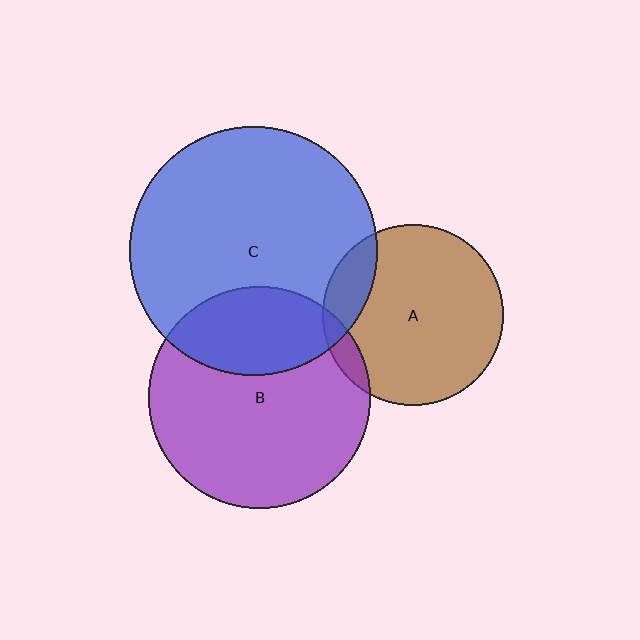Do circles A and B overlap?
Yes.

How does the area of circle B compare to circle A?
Approximately 1.5 times.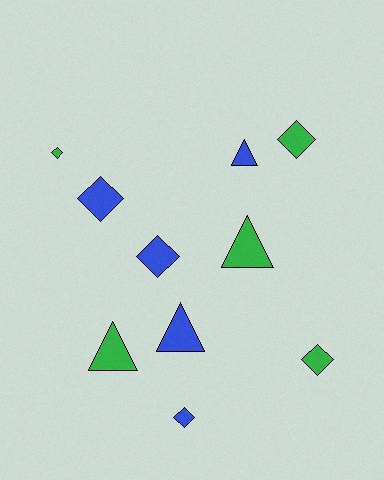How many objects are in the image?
There are 10 objects.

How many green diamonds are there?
There are 3 green diamonds.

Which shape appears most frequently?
Diamond, with 6 objects.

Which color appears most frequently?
Blue, with 5 objects.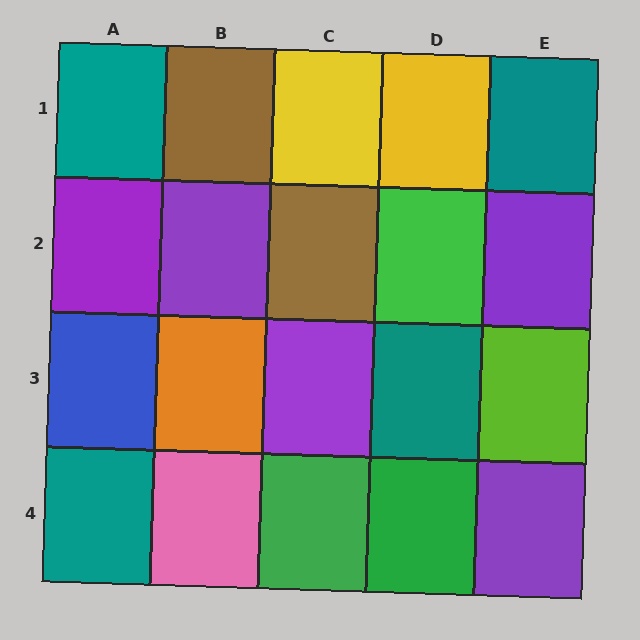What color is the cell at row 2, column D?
Green.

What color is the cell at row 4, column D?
Green.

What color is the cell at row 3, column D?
Teal.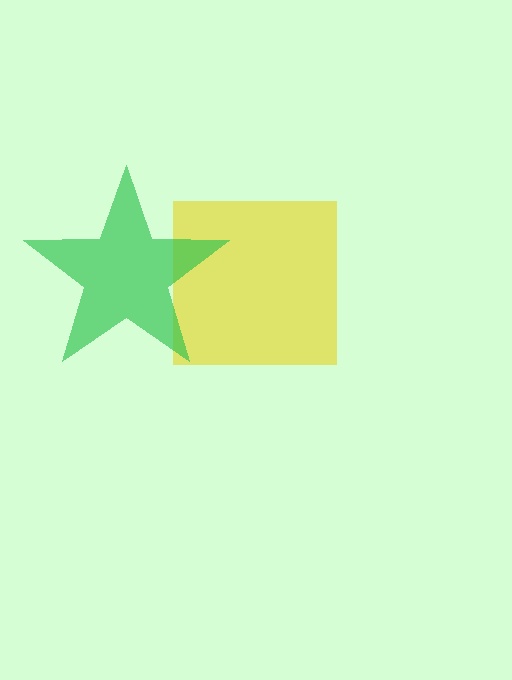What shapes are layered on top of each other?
The layered shapes are: a yellow square, a green star.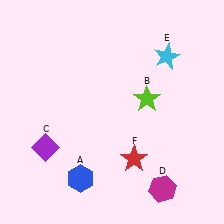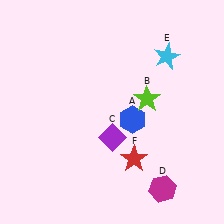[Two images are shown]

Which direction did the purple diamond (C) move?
The purple diamond (C) moved right.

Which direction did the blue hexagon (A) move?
The blue hexagon (A) moved up.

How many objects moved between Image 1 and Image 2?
2 objects moved between the two images.